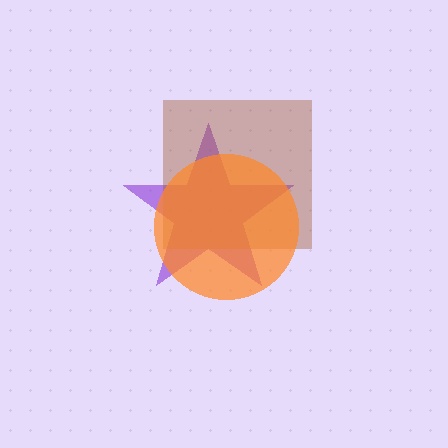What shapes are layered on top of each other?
The layered shapes are: a purple star, a brown square, an orange circle.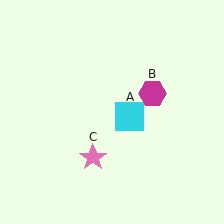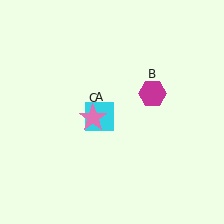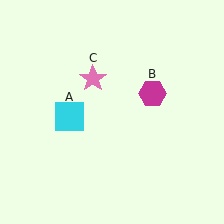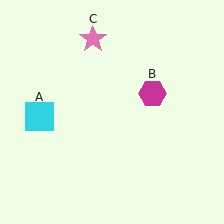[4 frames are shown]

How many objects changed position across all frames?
2 objects changed position: cyan square (object A), pink star (object C).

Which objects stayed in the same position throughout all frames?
Magenta hexagon (object B) remained stationary.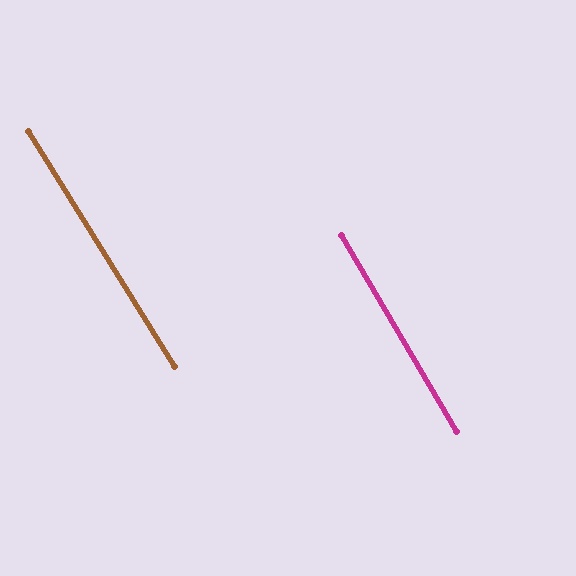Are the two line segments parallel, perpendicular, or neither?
Parallel — their directions differ by only 1.4°.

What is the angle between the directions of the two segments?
Approximately 1 degree.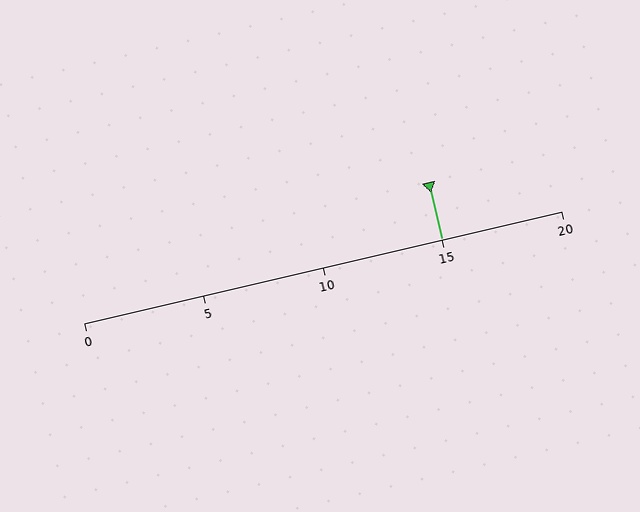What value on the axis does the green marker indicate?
The marker indicates approximately 15.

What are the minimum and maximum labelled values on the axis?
The axis runs from 0 to 20.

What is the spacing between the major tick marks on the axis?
The major ticks are spaced 5 apart.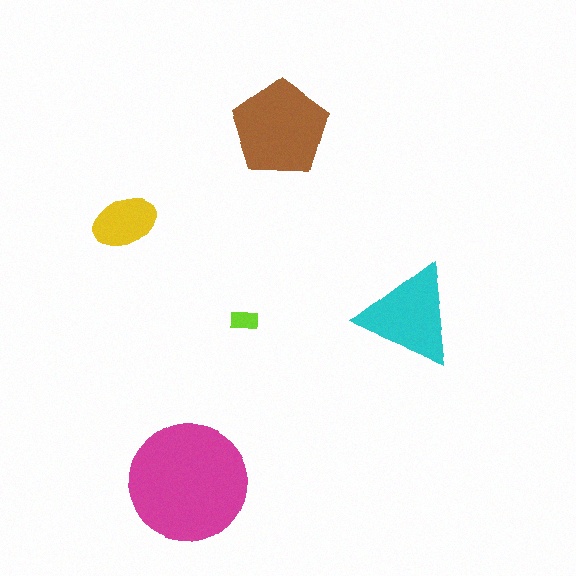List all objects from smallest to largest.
The lime rectangle, the yellow ellipse, the cyan triangle, the brown pentagon, the magenta circle.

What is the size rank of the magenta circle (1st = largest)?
1st.